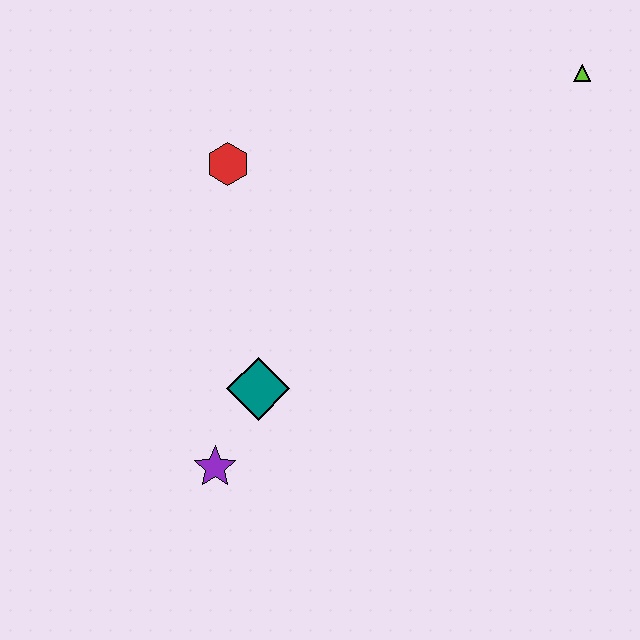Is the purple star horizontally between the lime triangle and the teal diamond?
No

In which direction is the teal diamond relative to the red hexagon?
The teal diamond is below the red hexagon.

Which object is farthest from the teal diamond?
The lime triangle is farthest from the teal diamond.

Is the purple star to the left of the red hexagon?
Yes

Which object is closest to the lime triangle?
The red hexagon is closest to the lime triangle.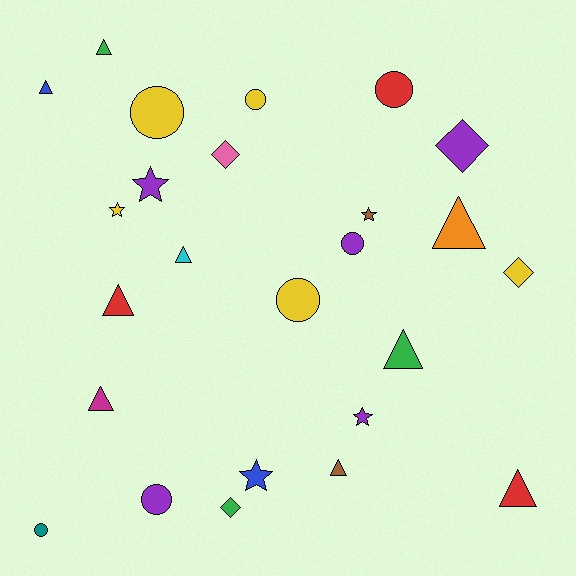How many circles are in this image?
There are 7 circles.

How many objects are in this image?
There are 25 objects.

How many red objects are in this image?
There are 3 red objects.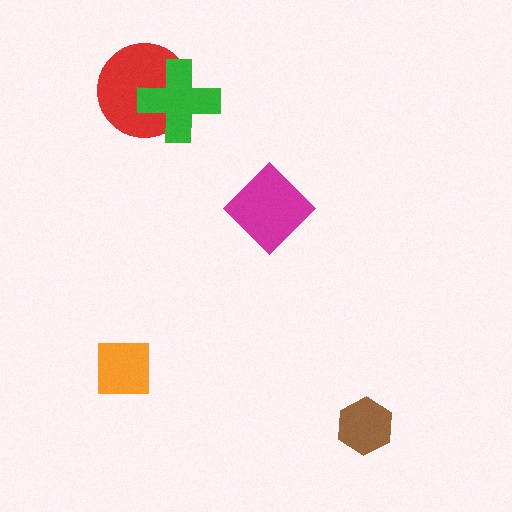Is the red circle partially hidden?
Yes, it is partially covered by another shape.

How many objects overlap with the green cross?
1 object overlaps with the green cross.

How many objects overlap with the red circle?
1 object overlaps with the red circle.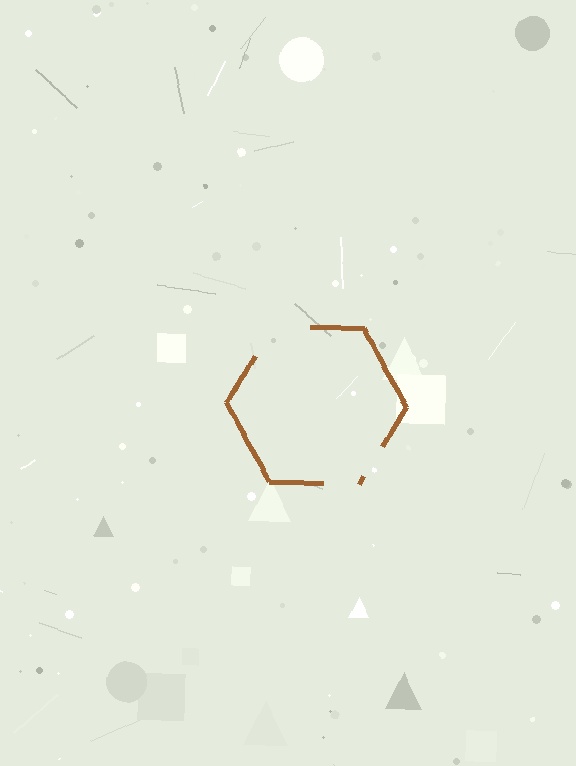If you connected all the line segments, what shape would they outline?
They would outline a hexagon.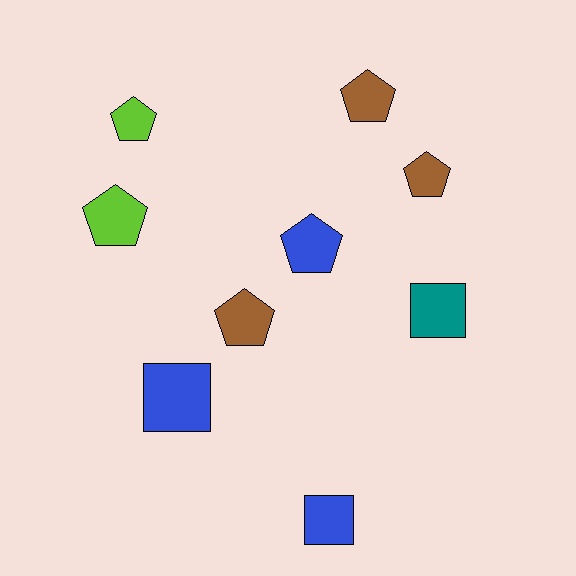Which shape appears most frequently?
Pentagon, with 6 objects.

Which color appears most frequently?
Blue, with 3 objects.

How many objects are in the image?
There are 9 objects.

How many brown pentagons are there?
There are 3 brown pentagons.